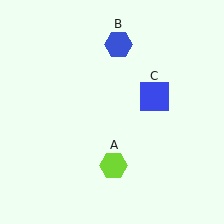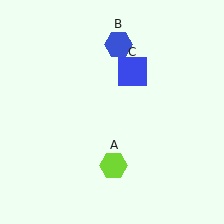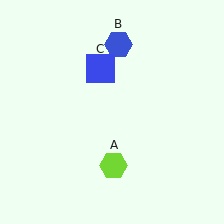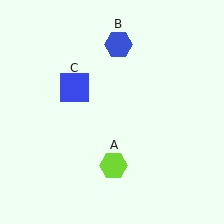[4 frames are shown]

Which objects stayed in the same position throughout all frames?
Lime hexagon (object A) and blue hexagon (object B) remained stationary.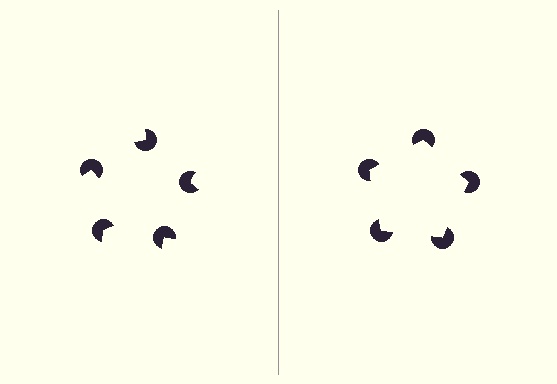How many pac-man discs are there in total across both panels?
10 — 5 on each side.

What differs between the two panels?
The pac-man discs are positioned identically on both sides; only the wedge orientations differ. On the right they align to a pentagon; on the left they are misaligned.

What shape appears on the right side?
An illusory pentagon.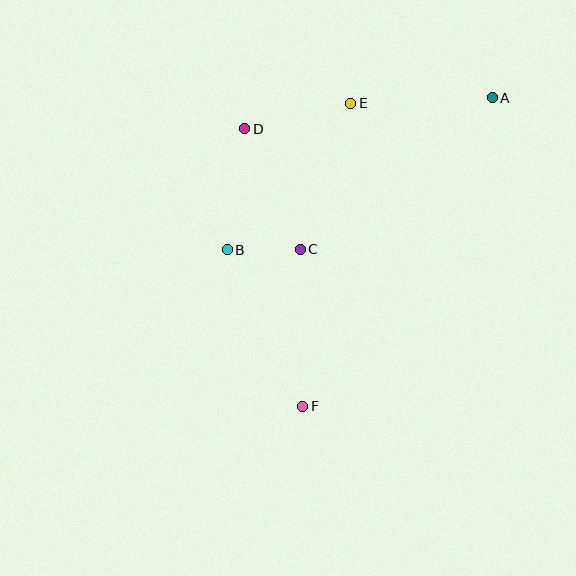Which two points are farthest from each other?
Points A and F are farthest from each other.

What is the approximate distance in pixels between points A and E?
The distance between A and E is approximately 141 pixels.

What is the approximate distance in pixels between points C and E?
The distance between C and E is approximately 155 pixels.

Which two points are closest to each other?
Points B and C are closest to each other.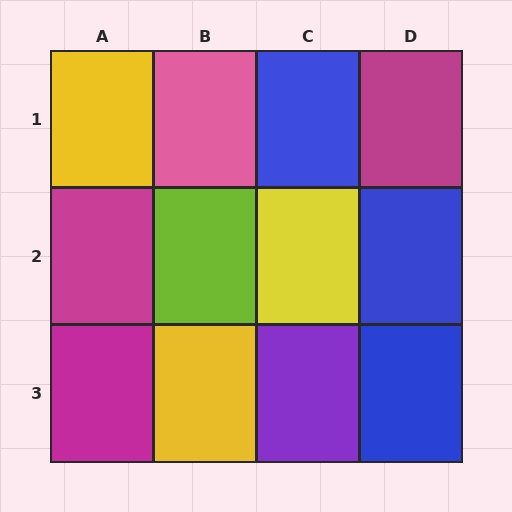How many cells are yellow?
3 cells are yellow.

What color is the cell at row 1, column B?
Pink.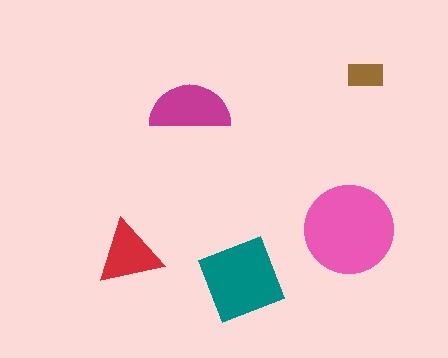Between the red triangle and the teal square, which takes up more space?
The teal square.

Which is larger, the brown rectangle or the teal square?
The teal square.